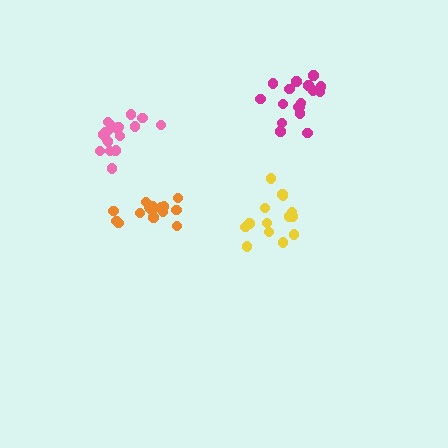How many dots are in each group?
Group 1: 17 dots, Group 2: 19 dots, Group 3: 16 dots, Group 4: 14 dots (66 total).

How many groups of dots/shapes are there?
There are 4 groups.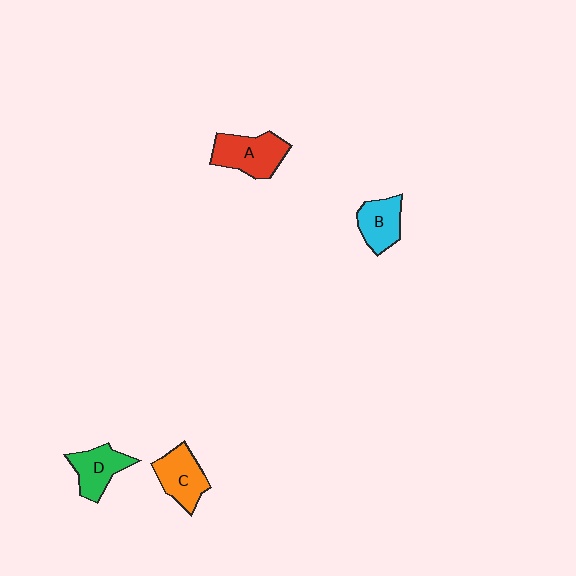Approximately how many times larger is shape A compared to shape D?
Approximately 1.3 times.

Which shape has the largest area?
Shape A (red).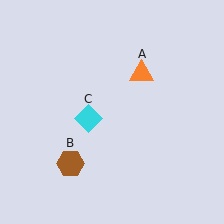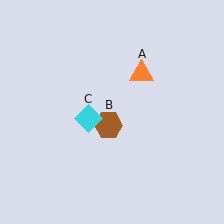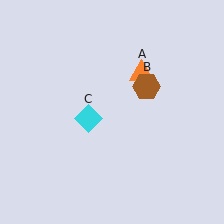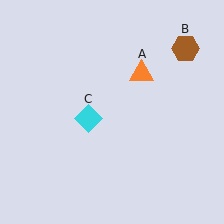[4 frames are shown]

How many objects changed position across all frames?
1 object changed position: brown hexagon (object B).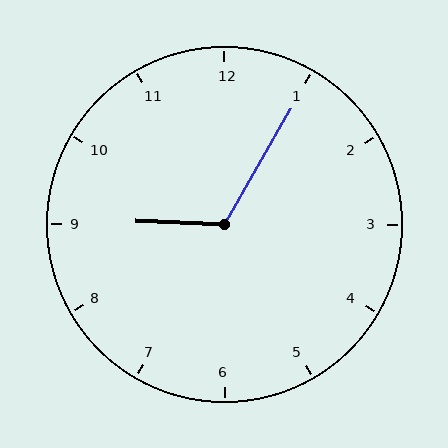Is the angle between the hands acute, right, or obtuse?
It is obtuse.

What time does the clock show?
9:05.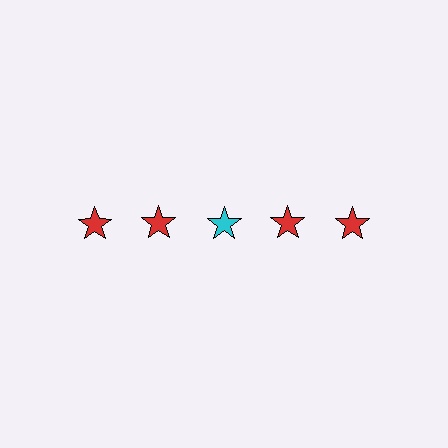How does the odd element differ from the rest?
It has a different color: cyan instead of red.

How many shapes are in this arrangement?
There are 5 shapes arranged in a grid pattern.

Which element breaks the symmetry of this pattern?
The cyan star in the top row, center column breaks the symmetry. All other shapes are red stars.